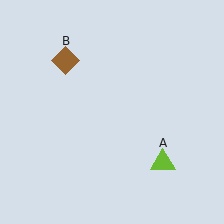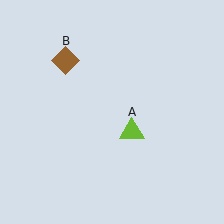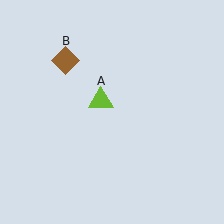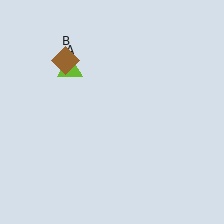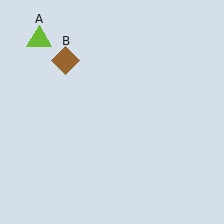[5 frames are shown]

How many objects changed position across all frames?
1 object changed position: lime triangle (object A).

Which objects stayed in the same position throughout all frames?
Brown diamond (object B) remained stationary.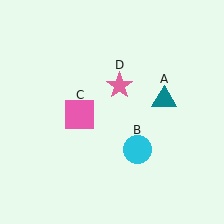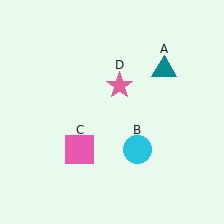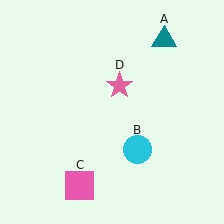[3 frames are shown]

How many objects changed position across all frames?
2 objects changed position: teal triangle (object A), pink square (object C).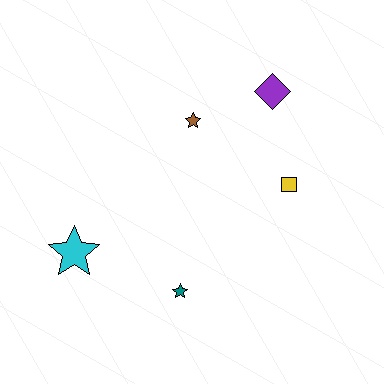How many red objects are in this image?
There are no red objects.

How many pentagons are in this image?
There are no pentagons.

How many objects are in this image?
There are 5 objects.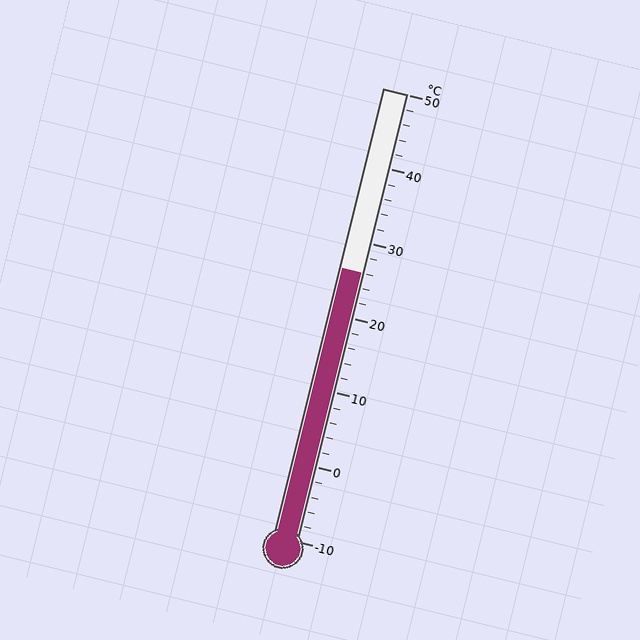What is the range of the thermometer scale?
The thermometer scale ranges from -10°C to 50°C.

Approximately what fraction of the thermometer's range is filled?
The thermometer is filled to approximately 60% of its range.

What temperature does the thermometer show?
The thermometer shows approximately 26°C.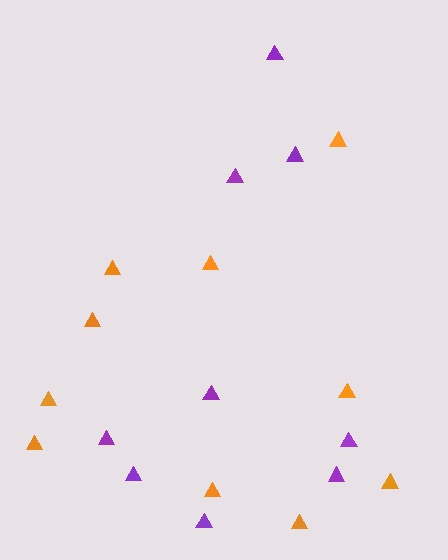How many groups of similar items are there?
There are 2 groups: one group of orange triangles (10) and one group of purple triangles (9).